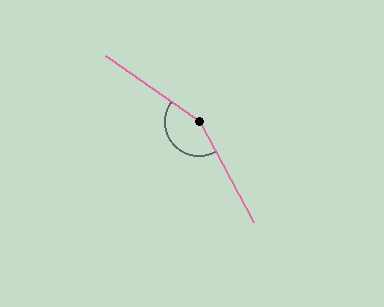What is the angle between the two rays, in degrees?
Approximately 154 degrees.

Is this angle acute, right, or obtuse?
It is obtuse.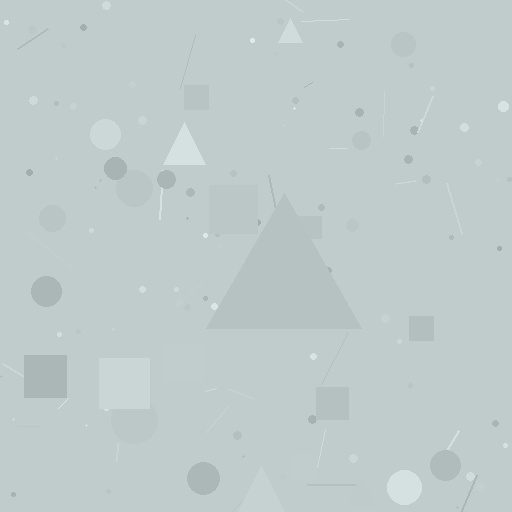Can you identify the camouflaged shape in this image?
The camouflaged shape is a triangle.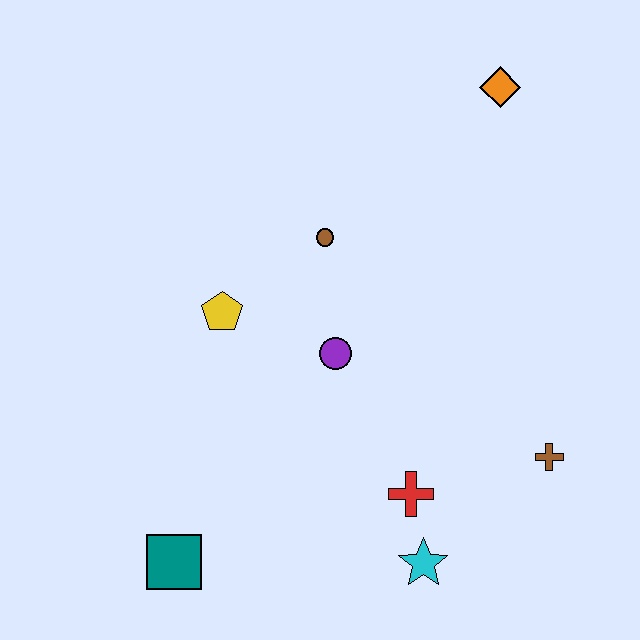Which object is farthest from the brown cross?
The teal square is farthest from the brown cross.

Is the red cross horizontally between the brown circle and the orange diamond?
Yes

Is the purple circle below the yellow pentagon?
Yes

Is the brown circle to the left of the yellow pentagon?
No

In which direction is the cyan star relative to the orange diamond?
The cyan star is below the orange diamond.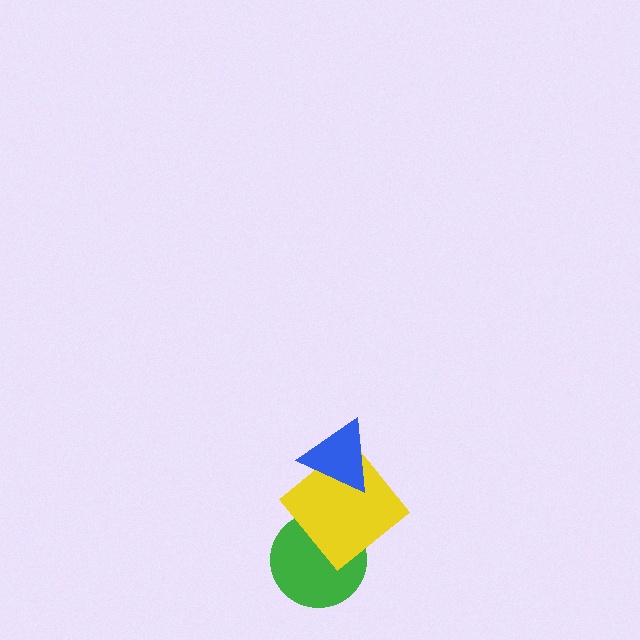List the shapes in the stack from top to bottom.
From top to bottom: the blue triangle, the yellow diamond, the green circle.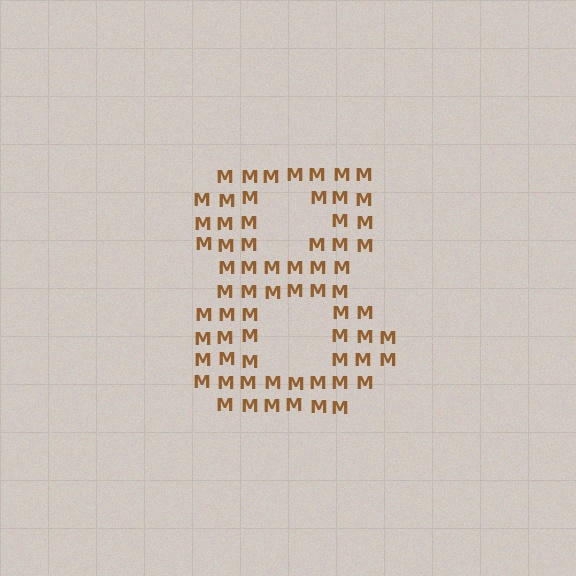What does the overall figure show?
The overall figure shows the digit 8.